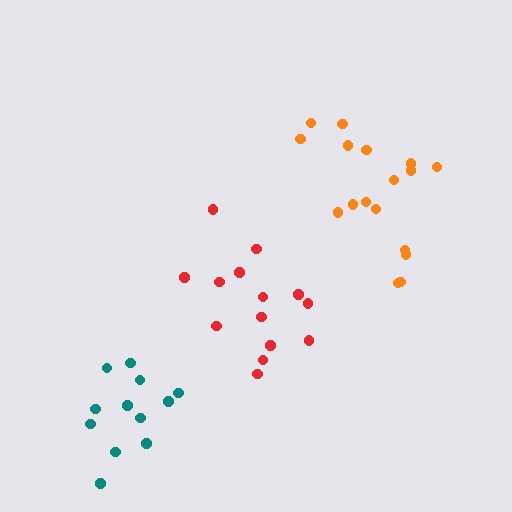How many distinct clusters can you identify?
There are 3 distinct clusters.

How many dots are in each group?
Group 1: 14 dots, Group 2: 17 dots, Group 3: 12 dots (43 total).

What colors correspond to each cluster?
The clusters are colored: red, orange, teal.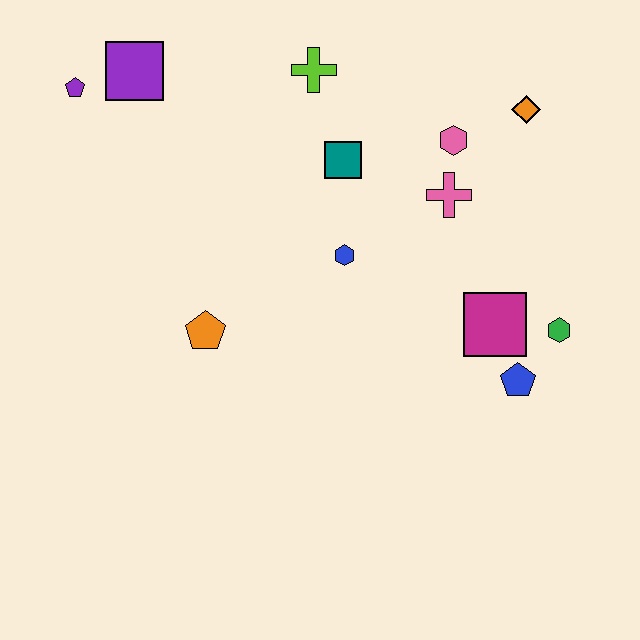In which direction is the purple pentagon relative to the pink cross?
The purple pentagon is to the left of the pink cross.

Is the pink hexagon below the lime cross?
Yes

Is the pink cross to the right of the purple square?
Yes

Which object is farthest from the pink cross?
The purple pentagon is farthest from the pink cross.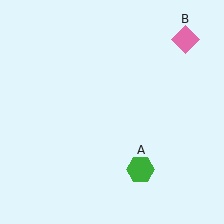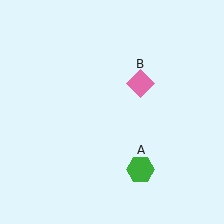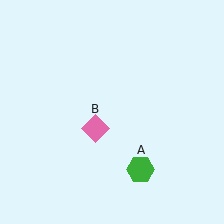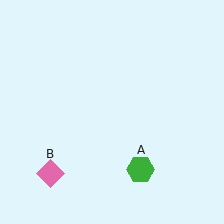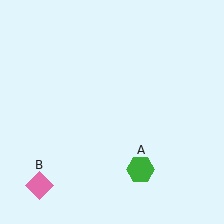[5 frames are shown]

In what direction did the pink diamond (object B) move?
The pink diamond (object B) moved down and to the left.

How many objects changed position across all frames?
1 object changed position: pink diamond (object B).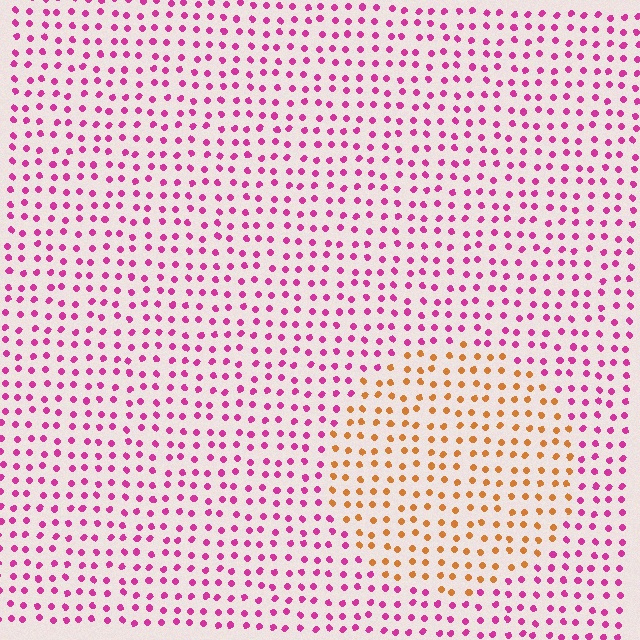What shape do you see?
I see a circle.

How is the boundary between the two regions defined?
The boundary is defined purely by a slight shift in hue (about 68 degrees). Spacing, size, and orientation are identical on both sides.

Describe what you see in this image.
The image is filled with small magenta elements in a uniform arrangement. A circle-shaped region is visible where the elements are tinted to a slightly different hue, forming a subtle color boundary.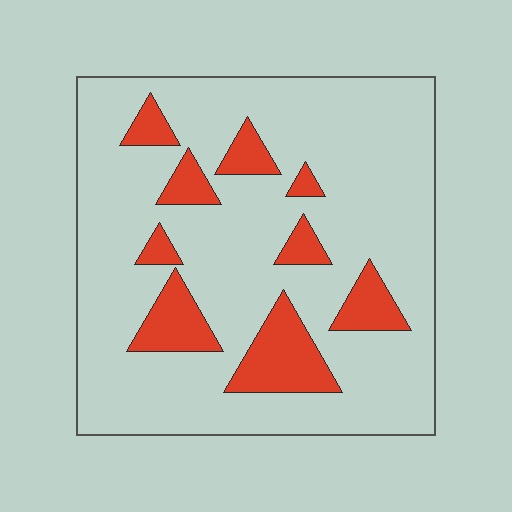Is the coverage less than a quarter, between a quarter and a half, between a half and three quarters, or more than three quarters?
Less than a quarter.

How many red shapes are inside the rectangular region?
9.